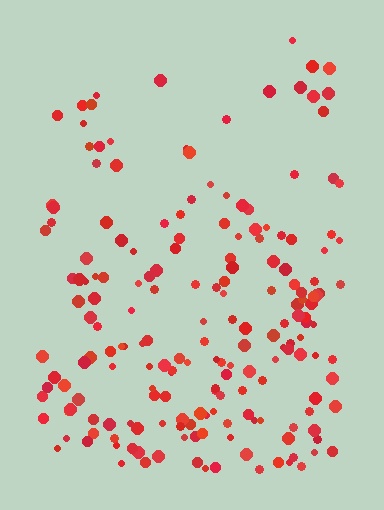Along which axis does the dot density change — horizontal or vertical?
Vertical.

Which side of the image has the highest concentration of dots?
The bottom.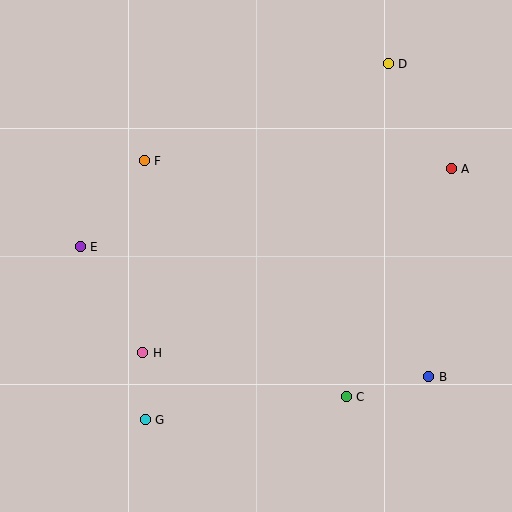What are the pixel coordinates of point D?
Point D is at (388, 64).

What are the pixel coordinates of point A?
Point A is at (451, 169).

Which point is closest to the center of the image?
Point F at (144, 161) is closest to the center.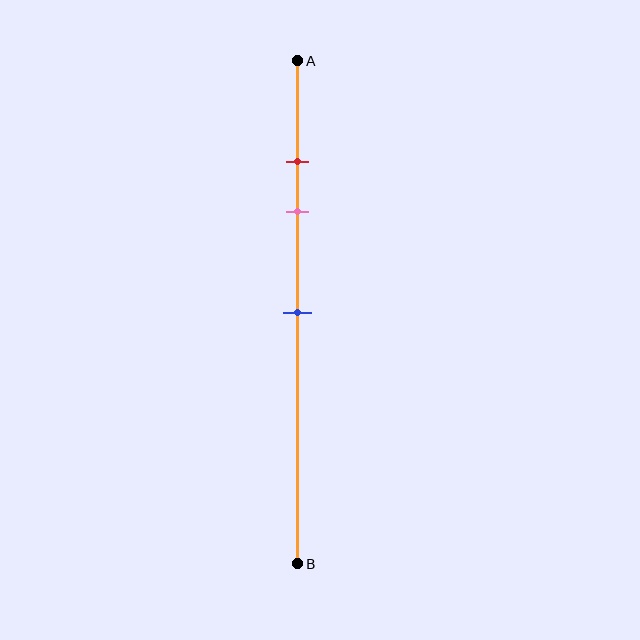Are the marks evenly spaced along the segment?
No, the marks are not evenly spaced.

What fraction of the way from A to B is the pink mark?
The pink mark is approximately 30% (0.3) of the way from A to B.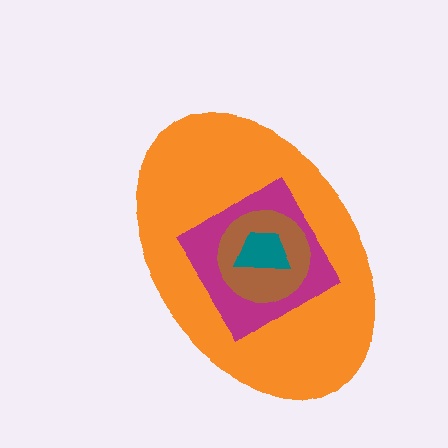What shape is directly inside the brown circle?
The teal trapezoid.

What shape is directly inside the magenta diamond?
The brown circle.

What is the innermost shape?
The teal trapezoid.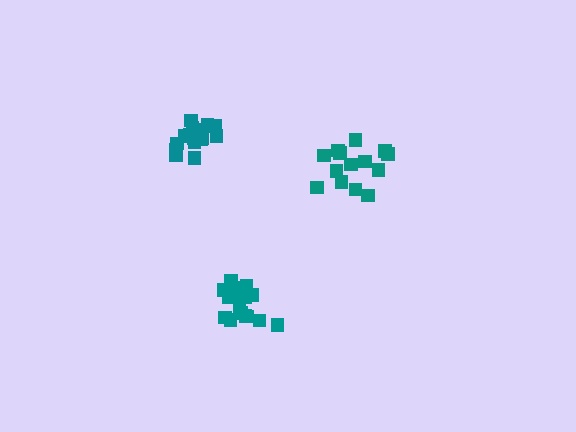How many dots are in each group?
Group 1: 17 dots, Group 2: 16 dots, Group 3: 14 dots (47 total).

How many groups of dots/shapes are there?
There are 3 groups.